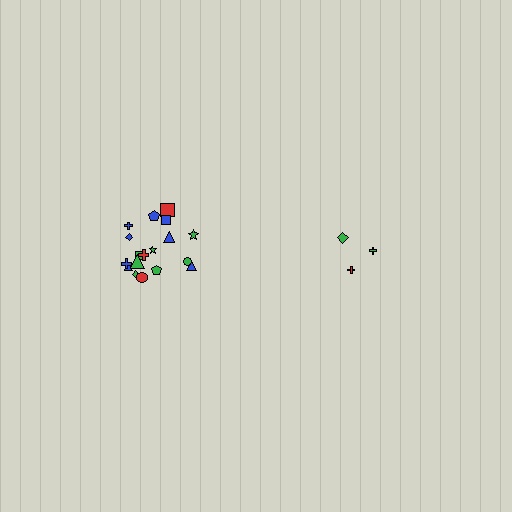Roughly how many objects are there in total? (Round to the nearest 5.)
Roughly 20 objects in total.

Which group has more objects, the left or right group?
The left group.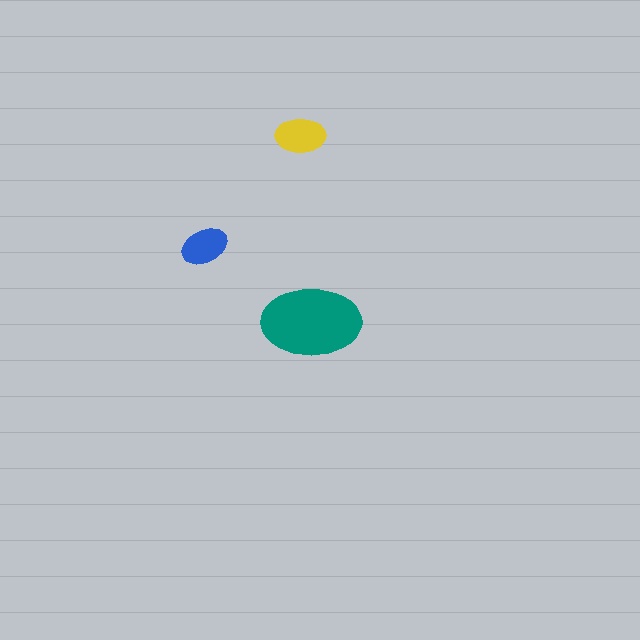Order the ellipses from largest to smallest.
the teal one, the yellow one, the blue one.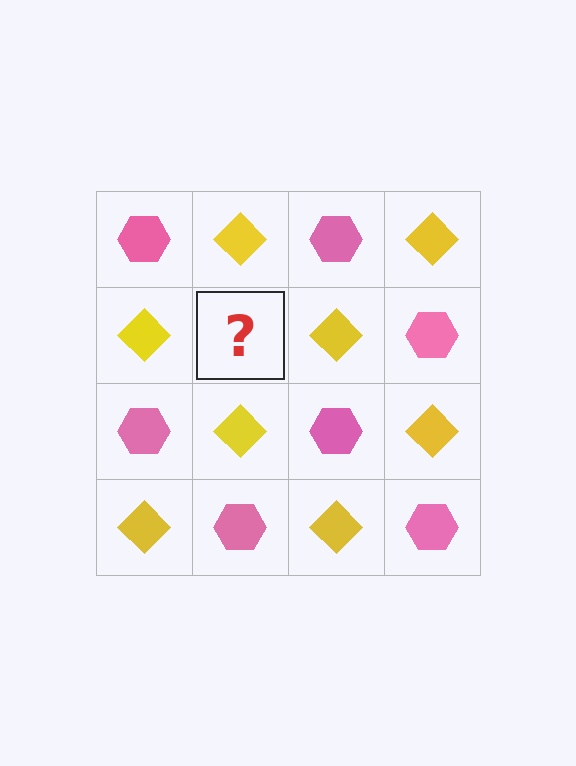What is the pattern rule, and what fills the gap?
The rule is that it alternates pink hexagon and yellow diamond in a checkerboard pattern. The gap should be filled with a pink hexagon.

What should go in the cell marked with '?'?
The missing cell should contain a pink hexagon.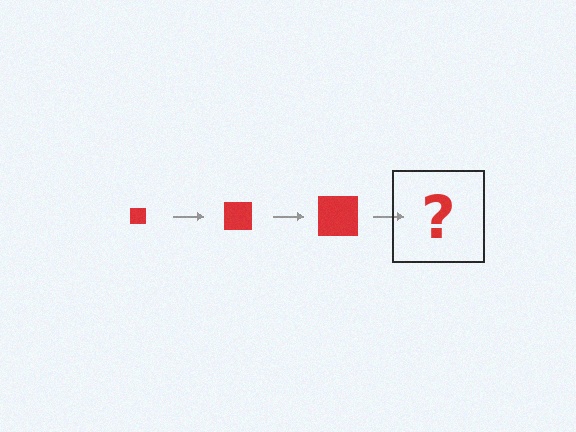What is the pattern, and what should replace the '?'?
The pattern is that the square gets progressively larger each step. The '?' should be a red square, larger than the previous one.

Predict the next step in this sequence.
The next step is a red square, larger than the previous one.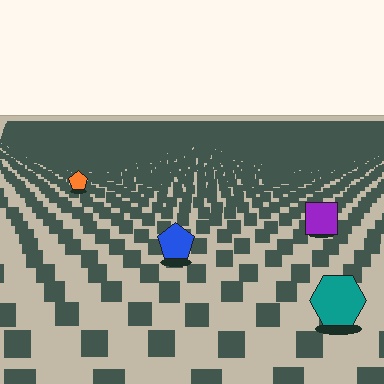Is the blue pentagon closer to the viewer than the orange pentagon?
Yes. The blue pentagon is closer — you can tell from the texture gradient: the ground texture is coarser near it.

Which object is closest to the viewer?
The teal hexagon is closest. The texture marks near it are larger and more spread out.